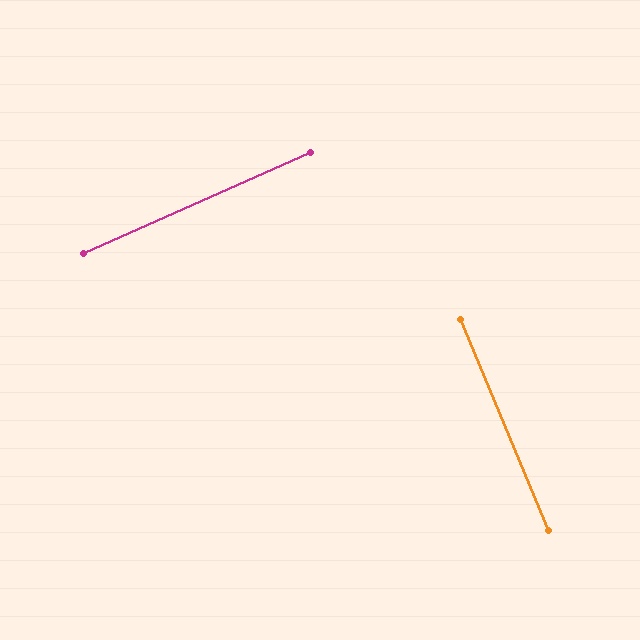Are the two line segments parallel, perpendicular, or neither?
Perpendicular — they meet at approximately 88°.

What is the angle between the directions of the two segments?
Approximately 88 degrees.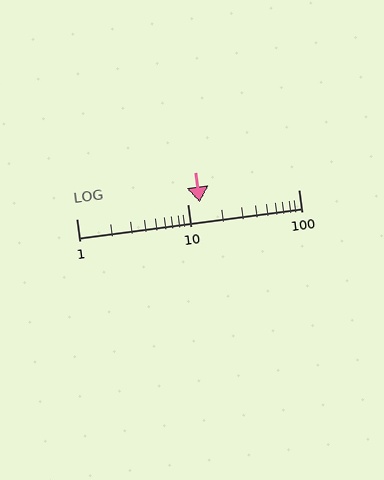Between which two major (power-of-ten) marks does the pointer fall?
The pointer is between 10 and 100.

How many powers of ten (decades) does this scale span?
The scale spans 2 decades, from 1 to 100.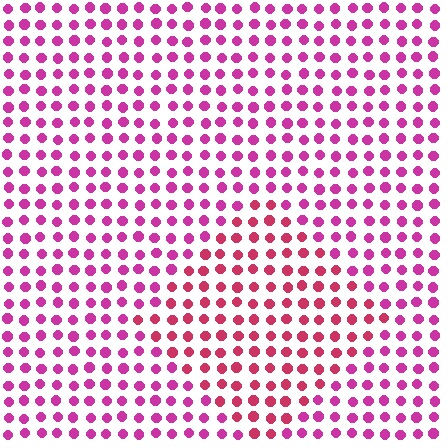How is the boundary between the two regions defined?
The boundary is defined purely by a slight shift in hue (about 26 degrees). Spacing, size, and orientation are identical on both sides.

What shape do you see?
I see a diamond.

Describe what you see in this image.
The image is filled with small magenta elements in a uniform arrangement. A diamond-shaped region is visible where the elements are tinted to a slightly different hue, forming a subtle color boundary.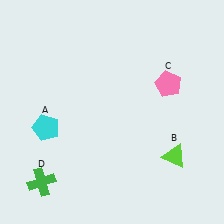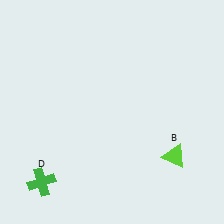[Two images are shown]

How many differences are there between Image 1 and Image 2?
There are 2 differences between the two images.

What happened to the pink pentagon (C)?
The pink pentagon (C) was removed in Image 2. It was in the top-right area of Image 1.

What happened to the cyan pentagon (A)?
The cyan pentagon (A) was removed in Image 2. It was in the bottom-left area of Image 1.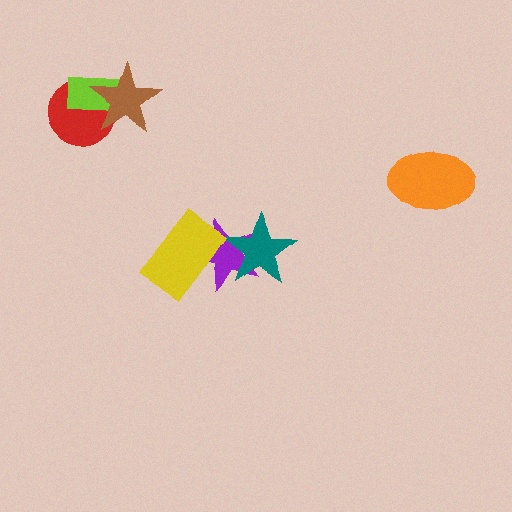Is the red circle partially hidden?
Yes, it is partially covered by another shape.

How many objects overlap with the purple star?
2 objects overlap with the purple star.